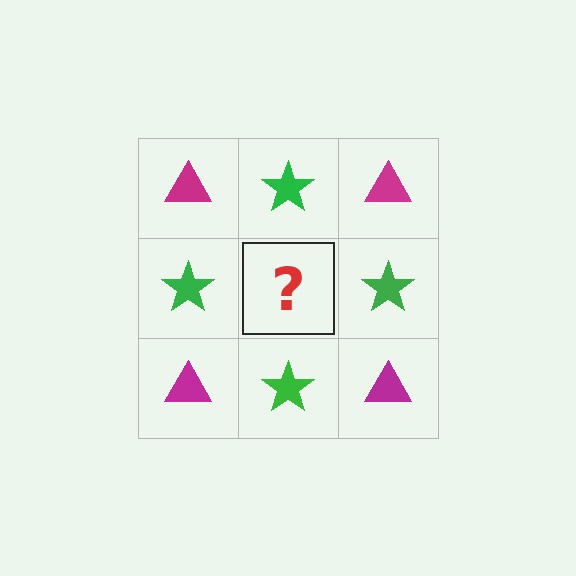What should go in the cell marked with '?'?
The missing cell should contain a magenta triangle.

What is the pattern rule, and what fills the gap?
The rule is that it alternates magenta triangle and green star in a checkerboard pattern. The gap should be filled with a magenta triangle.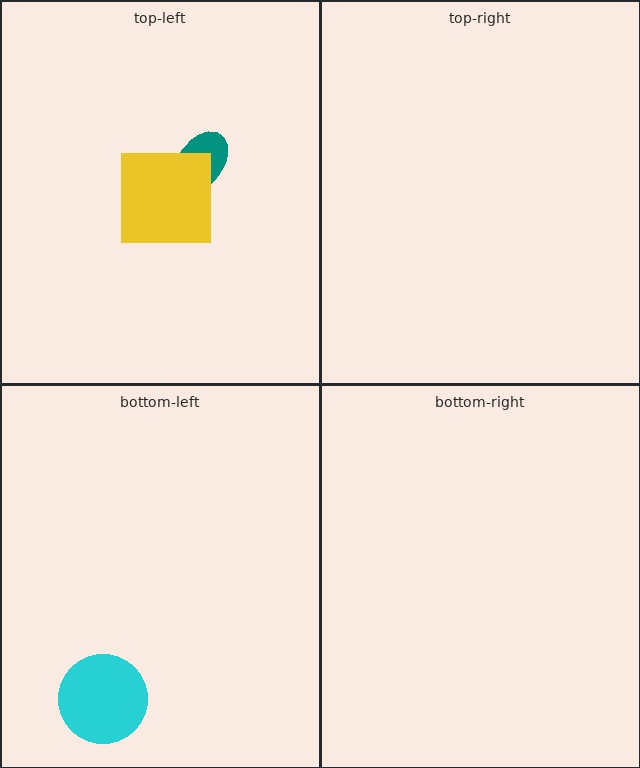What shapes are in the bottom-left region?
The cyan circle.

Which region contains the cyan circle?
The bottom-left region.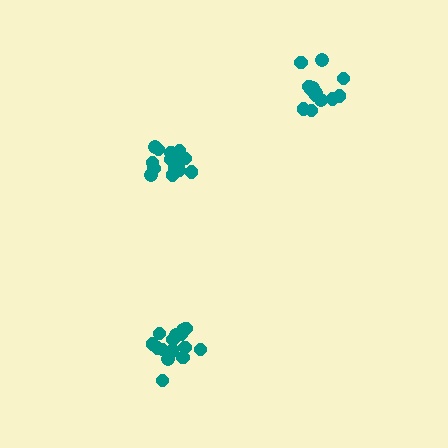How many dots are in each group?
Group 1: 13 dots, Group 2: 17 dots, Group 3: 17 dots (47 total).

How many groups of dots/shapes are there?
There are 3 groups.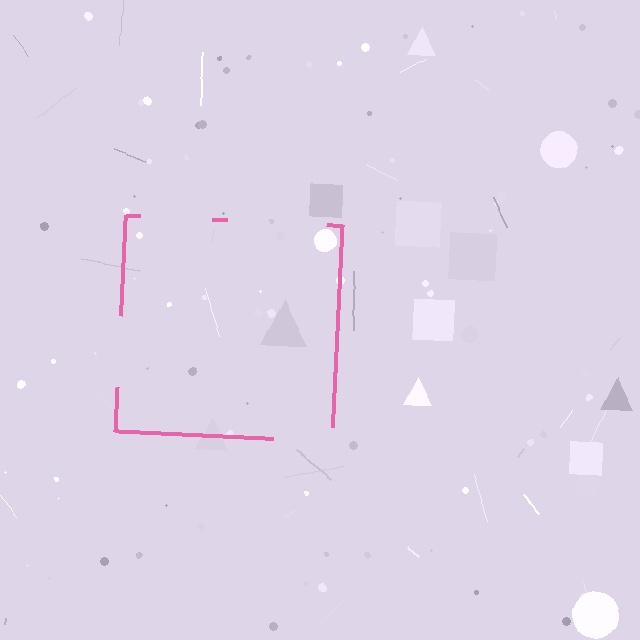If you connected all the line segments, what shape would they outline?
They would outline a square.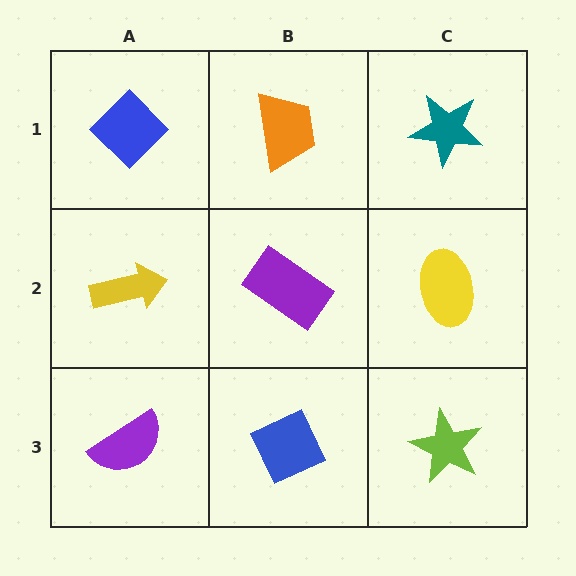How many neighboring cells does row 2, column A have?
3.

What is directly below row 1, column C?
A yellow ellipse.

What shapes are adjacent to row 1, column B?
A purple rectangle (row 2, column B), a blue diamond (row 1, column A), a teal star (row 1, column C).